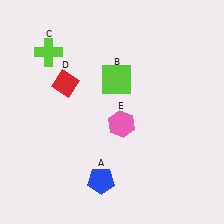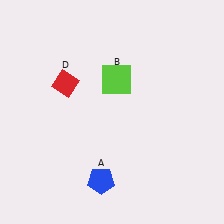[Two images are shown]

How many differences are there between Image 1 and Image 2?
There are 2 differences between the two images.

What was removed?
The pink hexagon (E), the lime cross (C) were removed in Image 2.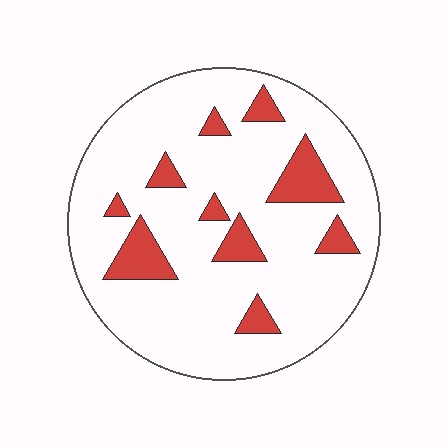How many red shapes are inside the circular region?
10.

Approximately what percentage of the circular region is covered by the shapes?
Approximately 15%.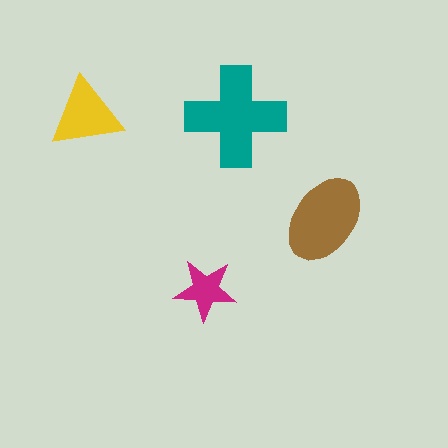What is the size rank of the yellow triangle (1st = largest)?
3rd.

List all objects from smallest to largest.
The magenta star, the yellow triangle, the brown ellipse, the teal cross.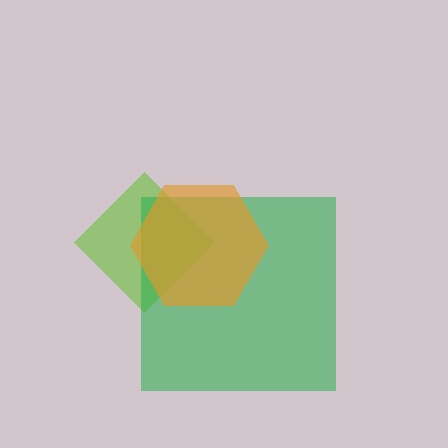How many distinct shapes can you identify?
There are 3 distinct shapes: a lime diamond, a green square, an orange hexagon.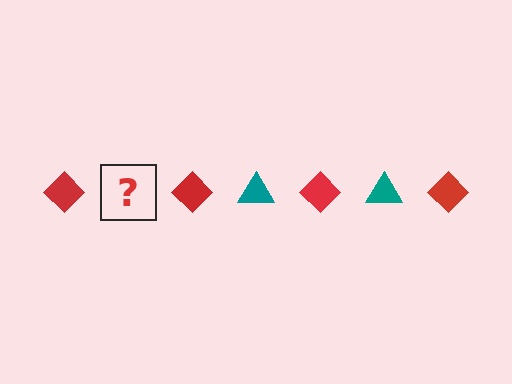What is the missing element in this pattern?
The missing element is a teal triangle.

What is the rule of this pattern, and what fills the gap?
The rule is that the pattern alternates between red diamond and teal triangle. The gap should be filled with a teal triangle.